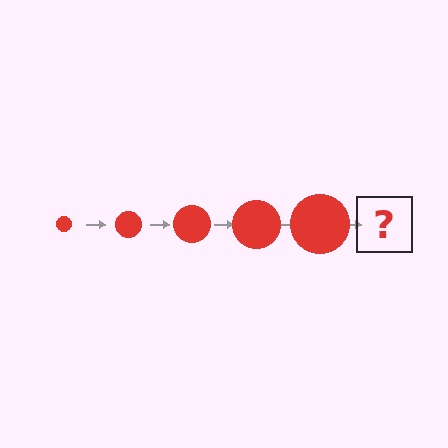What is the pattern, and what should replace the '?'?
The pattern is that the circle gets progressively larger each step. The '?' should be a red circle, larger than the previous one.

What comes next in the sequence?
The next element should be a red circle, larger than the previous one.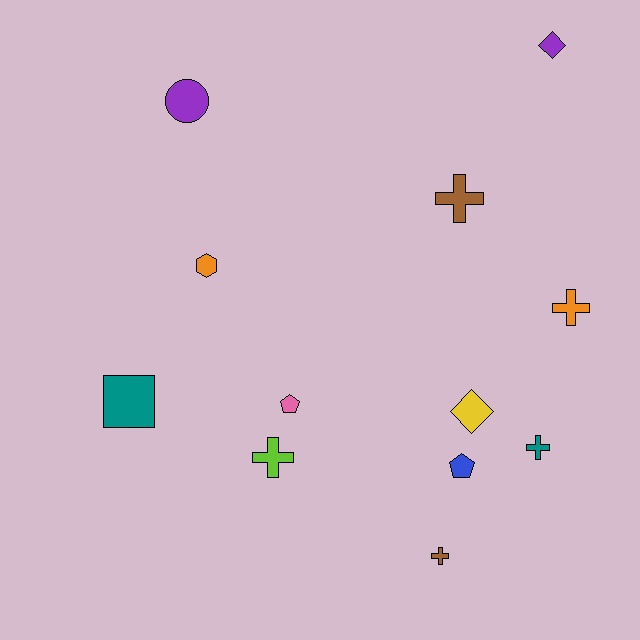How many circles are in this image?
There is 1 circle.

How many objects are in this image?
There are 12 objects.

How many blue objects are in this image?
There is 1 blue object.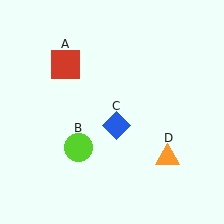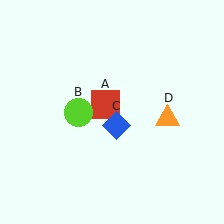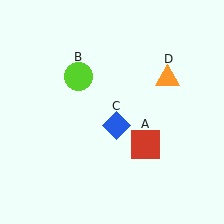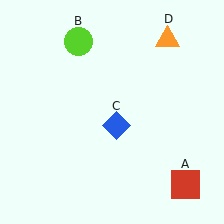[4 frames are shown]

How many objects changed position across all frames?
3 objects changed position: red square (object A), lime circle (object B), orange triangle (object D).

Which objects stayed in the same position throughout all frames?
Blue diamond (object C) remained stationary.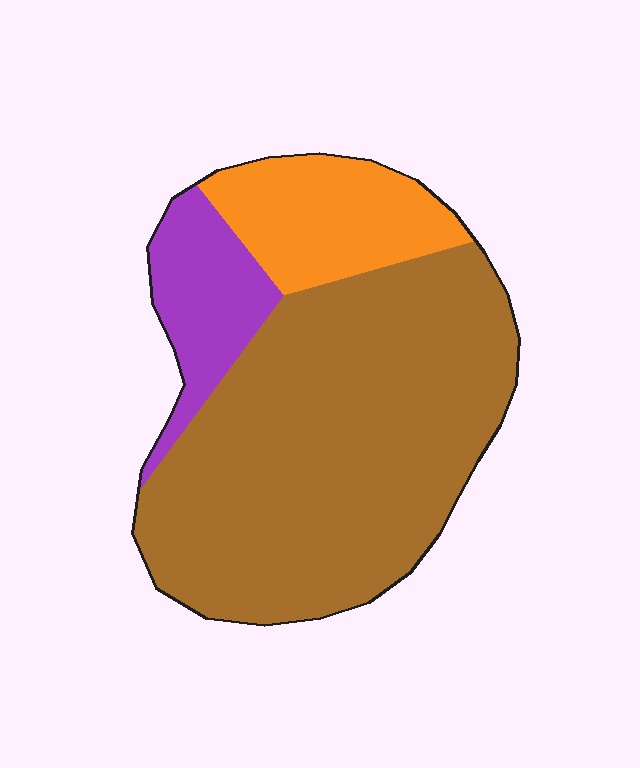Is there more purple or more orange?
Orange.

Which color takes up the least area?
Purple, at roughly 15%.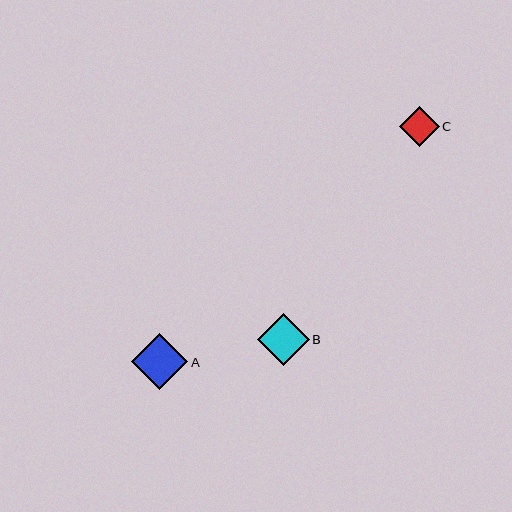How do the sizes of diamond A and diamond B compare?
Diamond A and diamond B are approximately the same size.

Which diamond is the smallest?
Diamond C is the smallest with a size of approximately 40 pixels.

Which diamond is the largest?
Diamond A is the largest with a size of approximately 56 pixels.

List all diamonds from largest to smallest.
From largest to smallest: A, B, C.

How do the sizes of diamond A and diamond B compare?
Diamond A and diamond B are approximately the same size.